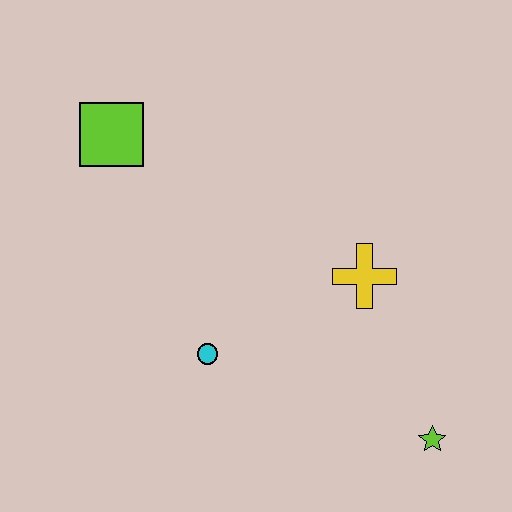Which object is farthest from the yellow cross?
The lime square is farthest from the yellow cross.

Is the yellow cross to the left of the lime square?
No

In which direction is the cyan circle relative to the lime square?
The cyan circle is below the lime square.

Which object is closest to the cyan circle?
The yellow cross is closest to the cyan circle.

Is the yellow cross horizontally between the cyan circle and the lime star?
Yes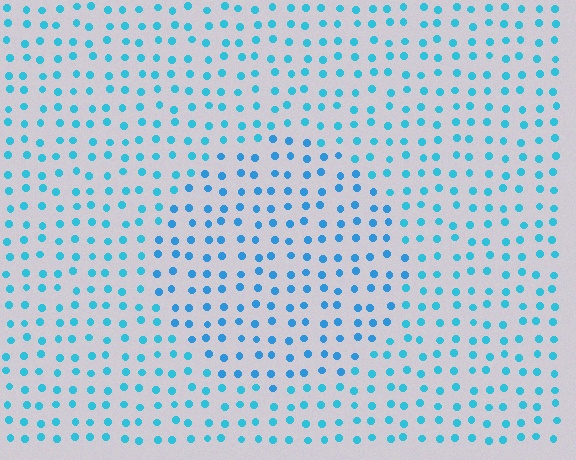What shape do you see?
I see a circle.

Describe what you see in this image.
The image is filled with small cyan elements in a uniform arrangement. A circle-shaped region is visible where the elements are tinted to a slightly different hue, forming a subtle color boundary.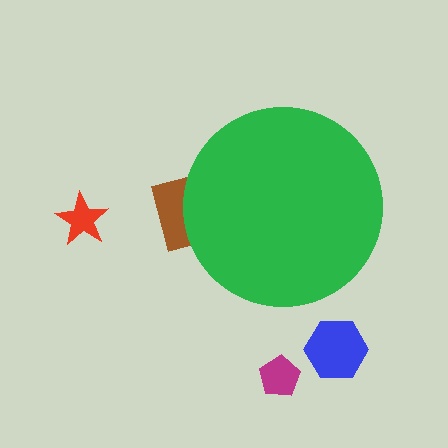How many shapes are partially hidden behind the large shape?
1 shape is partially hidden.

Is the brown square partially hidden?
Yes, the brown square is partially hidden behind the green circle.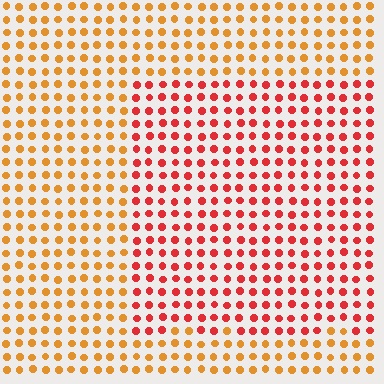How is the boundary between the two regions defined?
The boundary is defined purely by a slight shift in hue (about 37 degrees). Spacing, size, and orientation are identical on both sides.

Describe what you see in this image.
The image is filled with small orange elements in a uniform arrangement. A rectangle-shaped region is visible where the elements are tinted to a slightly different hue, forming a subtle color boundary.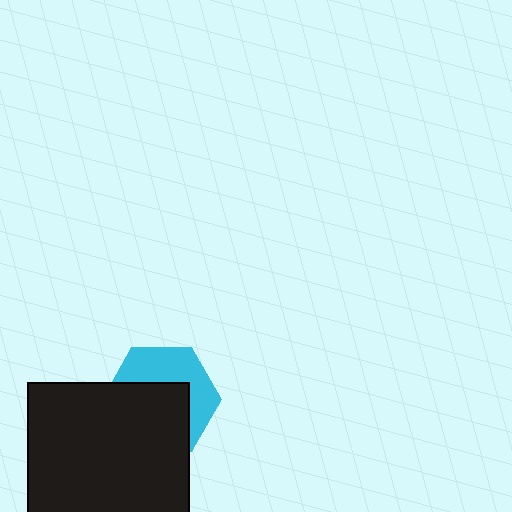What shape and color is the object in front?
The object in front is a black square.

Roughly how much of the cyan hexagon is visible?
A small part of it is visible (roughly 44%).